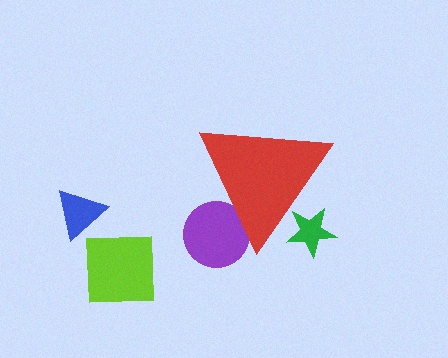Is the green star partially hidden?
Yes, the green star is partially hidden behind the red triangle.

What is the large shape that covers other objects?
A red triangle.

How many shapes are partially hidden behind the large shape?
2 shapes are partially hidden.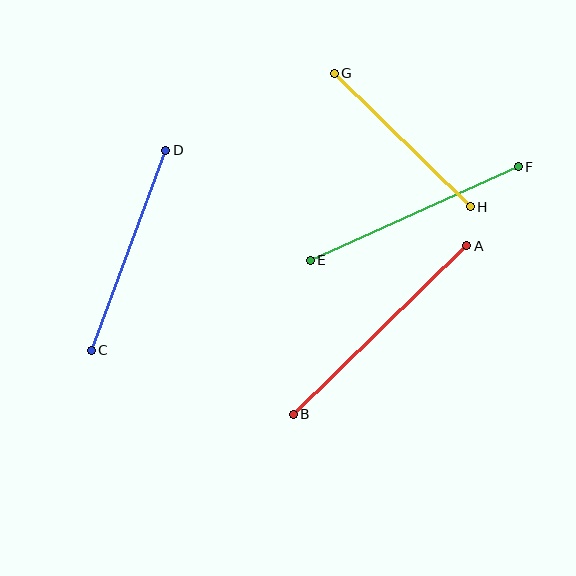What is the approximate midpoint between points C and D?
The midpoint is at approximately (129, 250) pixels.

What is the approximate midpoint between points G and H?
The midpoint is at approximately (402, 140) pixels.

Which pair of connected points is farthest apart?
Points A and B are farthest apart.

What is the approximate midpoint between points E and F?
The midpoint is at approximately (414, 214) pixels.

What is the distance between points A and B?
The distance is approximately 242 pixels.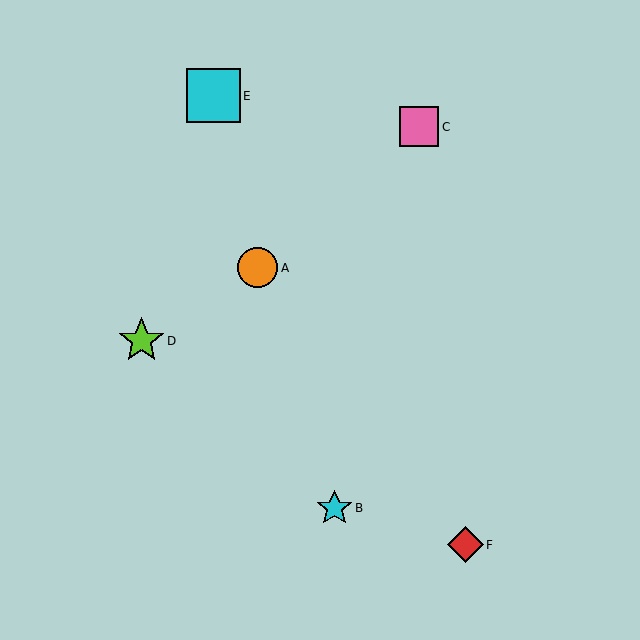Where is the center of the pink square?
The center of the pink square is at (419, 127).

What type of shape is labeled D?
Shape D is a lime star.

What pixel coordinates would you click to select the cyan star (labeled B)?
Click at (334, 508) to select the cyan star B.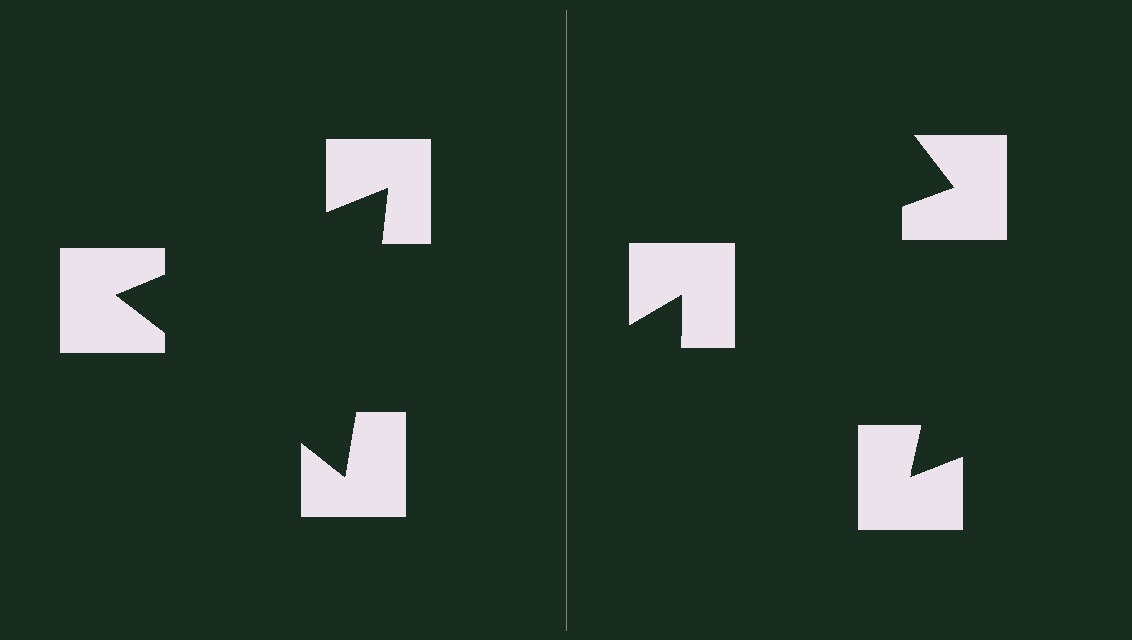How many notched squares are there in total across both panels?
6 — 3 on each side.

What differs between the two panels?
The notched squares are positioned identically on both sides; only the wedge orientations differ. On the left they align to a triangle; on the right they are misaligned.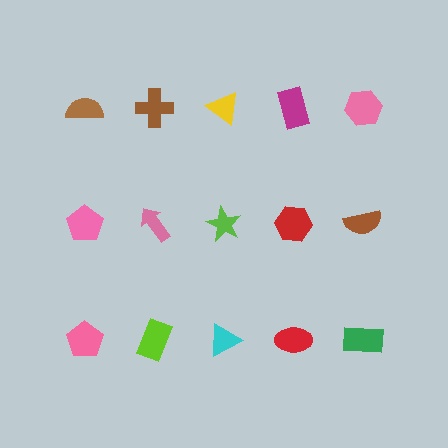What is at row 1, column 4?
A magenta rectangle.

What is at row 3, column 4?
A red ellipse.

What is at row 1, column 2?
A brown cross.